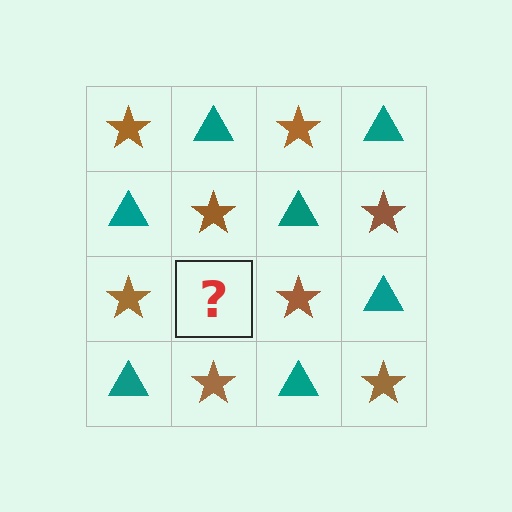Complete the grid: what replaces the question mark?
The question mark should be replaced with a teal triangle.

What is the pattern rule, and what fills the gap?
The rule is that it alternates brown star and teal triangle in a checkerboard pattern. The gap should be filled with a teal triangle.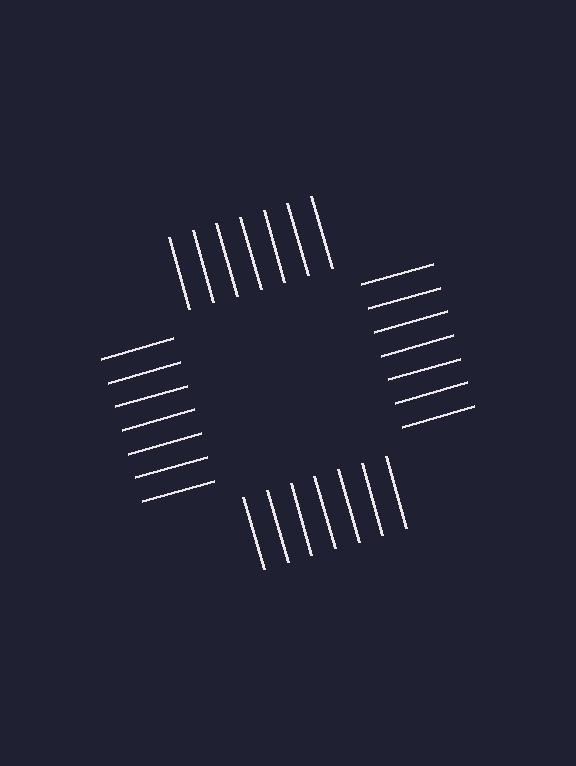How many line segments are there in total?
28 — 7 along each of the 4 edges.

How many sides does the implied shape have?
4 sides — the line-ends trace a square.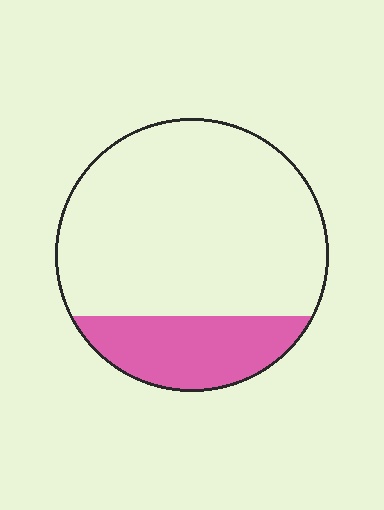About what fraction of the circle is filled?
About one quarter (1/4).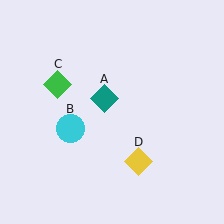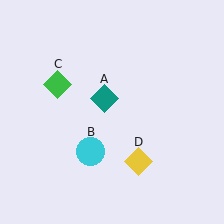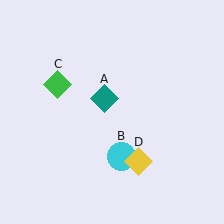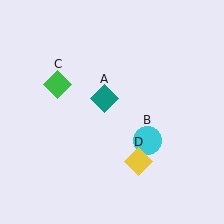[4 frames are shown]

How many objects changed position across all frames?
1 object changed position: cyan circle (object B).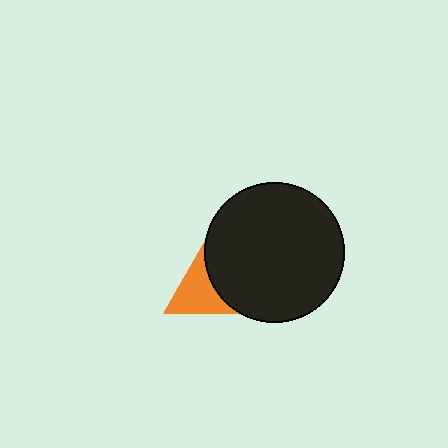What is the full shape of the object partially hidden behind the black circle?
The partially hidden object is an orange triangle.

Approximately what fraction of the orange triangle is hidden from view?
Roughly 47% of the orange triangle is hidden behind the black circle.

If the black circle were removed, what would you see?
You would see the complete orange triangle.